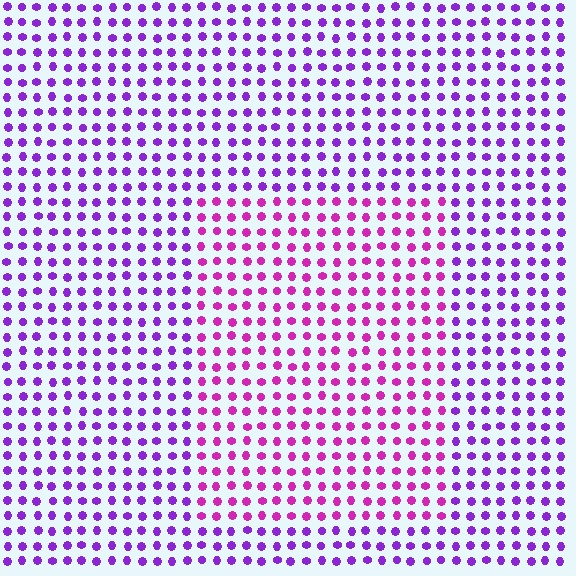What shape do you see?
I see a rectangle.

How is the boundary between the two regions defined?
The boundary is defined purely by a slight shift in hue (about 35 degrees). Spacing, size, and orientation are identical on both sides.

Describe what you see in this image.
The image is filled with small purple elements in a uniform arrangement. A rectangle-shaped region is visible where the elements are tinted to a slightly different hue, forming a subtle color boundary.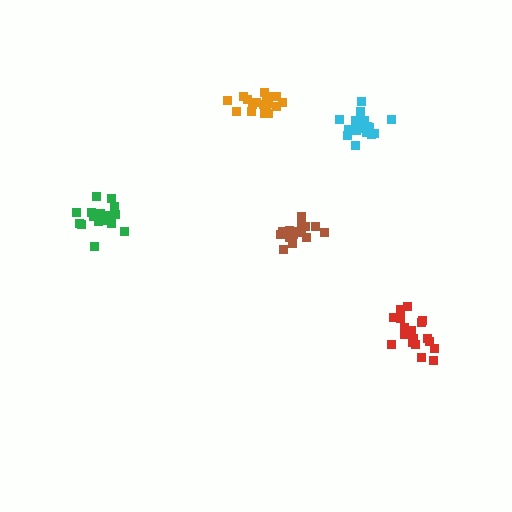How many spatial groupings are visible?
There are 5 spatial groupings.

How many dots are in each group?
Group 1: 19 dots, Group 2: 18 dots, Group 3: 19 dots, Group 4: 18 dots, Group 5: 19 dots (93 total).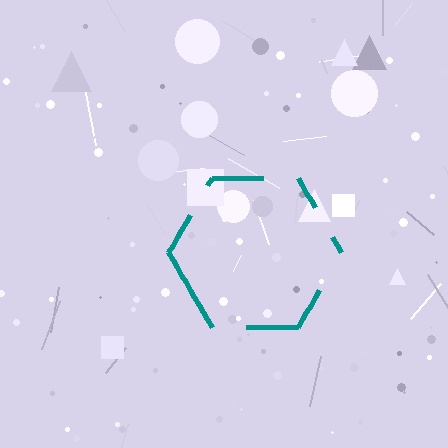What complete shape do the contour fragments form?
The contour fragments form a hexagon.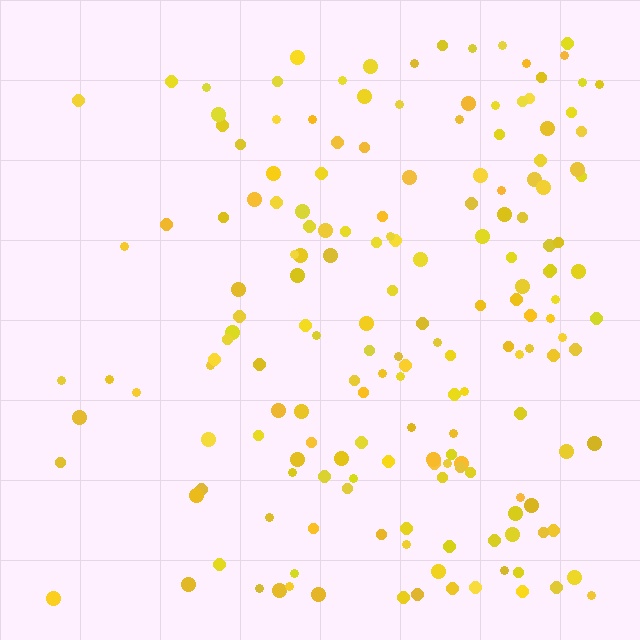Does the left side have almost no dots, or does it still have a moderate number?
Still a moderate number, just noticeably fewer than the right.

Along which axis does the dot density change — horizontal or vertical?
Horizontal.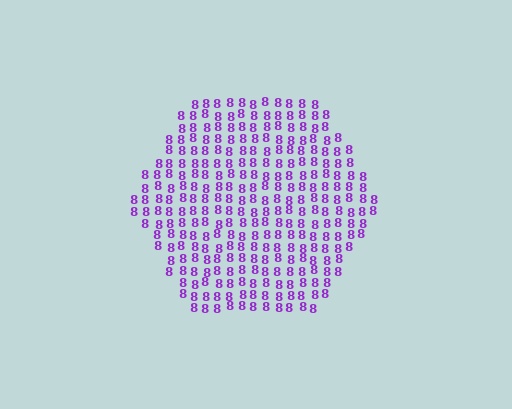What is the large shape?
The large shape is a hexagon.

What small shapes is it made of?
It is made of small digit 8's.